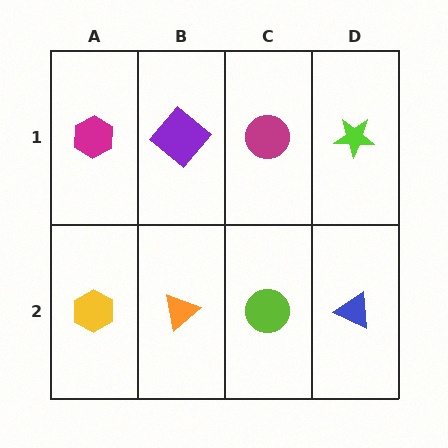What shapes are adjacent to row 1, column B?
An orange triangle (row 2, column B), a magenta hexagon (row 1, column A), a magenta circle (row 1, column C).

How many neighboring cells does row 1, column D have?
2.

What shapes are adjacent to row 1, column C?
A lime circle (row 2, column C), a purple diamond (row 1, column B), a lime star (row 1, column D).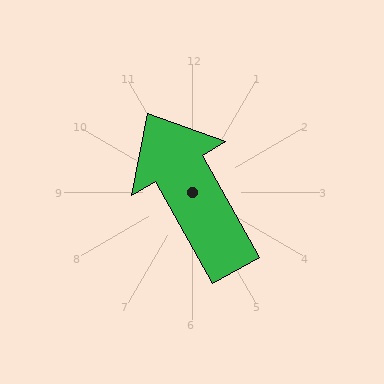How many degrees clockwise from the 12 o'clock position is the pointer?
Approximately 331 degrees.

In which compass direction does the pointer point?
Northwest.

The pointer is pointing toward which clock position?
Roughly 11 o'clock.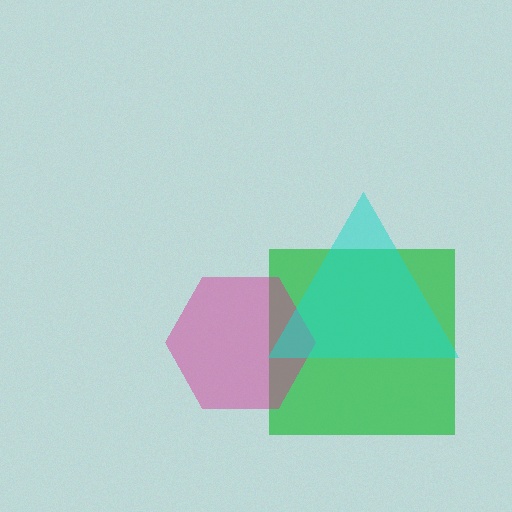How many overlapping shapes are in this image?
There are 3 overlapping shapes in the image.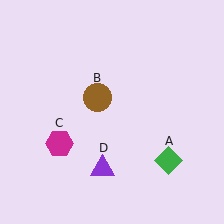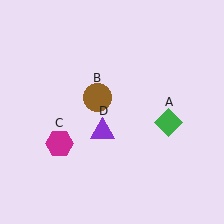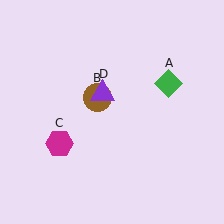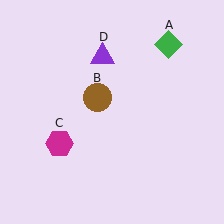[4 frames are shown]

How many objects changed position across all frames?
2 objects changed position: green diamond (object A), purple triangle (object D).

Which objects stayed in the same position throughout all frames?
Brown circle (object B) and magenta hexagon (object C) remained stationary.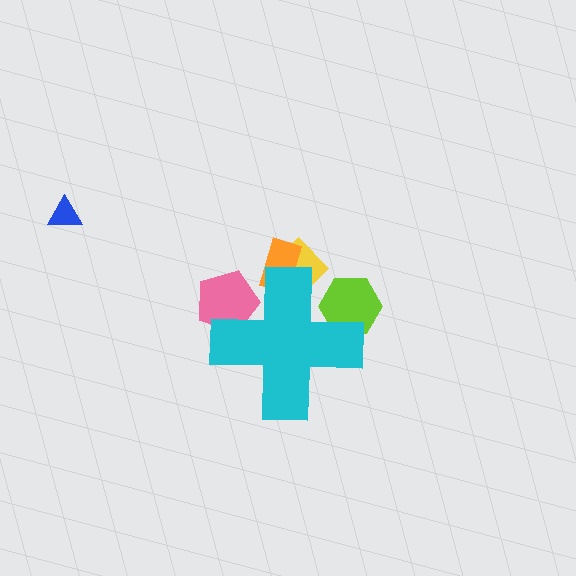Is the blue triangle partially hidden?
No, the blue triangle is fully visible.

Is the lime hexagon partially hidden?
Yes, the lime hexagon is partially hidden behind the cyan cross.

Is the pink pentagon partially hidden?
Yes, the pink pentagon is partially hidden behind the cyan cross.